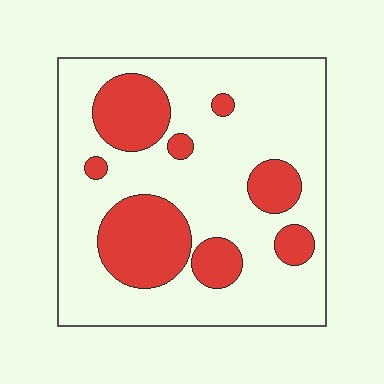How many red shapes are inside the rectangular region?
8.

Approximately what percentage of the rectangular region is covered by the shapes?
Approximately 25%.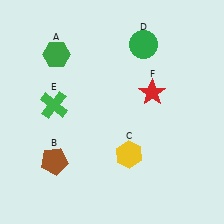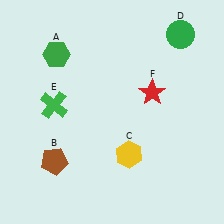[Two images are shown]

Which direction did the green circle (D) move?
The green circle (D) moved right.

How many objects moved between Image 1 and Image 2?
1 object moved between the two images.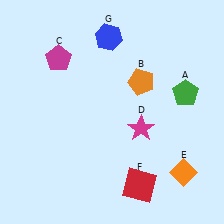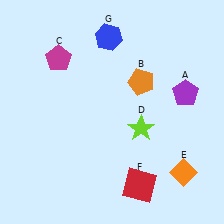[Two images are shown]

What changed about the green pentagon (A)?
In Image 1, A is green. In Image 2, it changed to purple.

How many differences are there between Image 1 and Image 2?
There are 2 differences between the two images.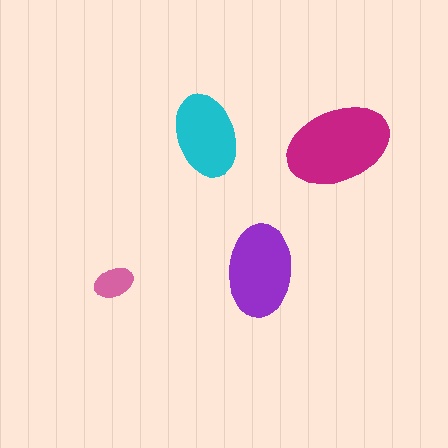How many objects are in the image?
There are 4 objects in the image.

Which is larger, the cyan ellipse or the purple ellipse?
The purple one.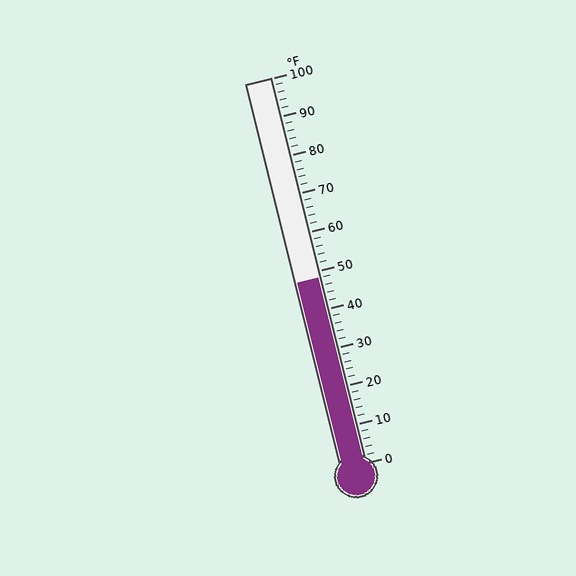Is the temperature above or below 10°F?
The temperature is above 10°F.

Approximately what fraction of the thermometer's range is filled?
The thermometer is filled to approximately 50% of its range.